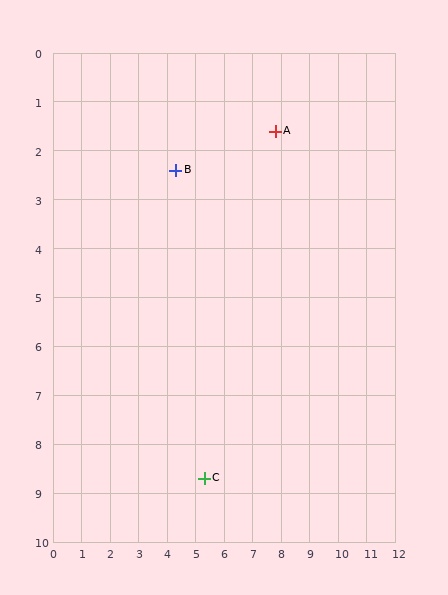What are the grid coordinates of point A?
Point A is at approximately (7.8, 1.6).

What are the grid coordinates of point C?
Point C is at approximately (5.3, 8.7).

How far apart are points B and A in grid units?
Points B and A are about 3.6 grid units apart.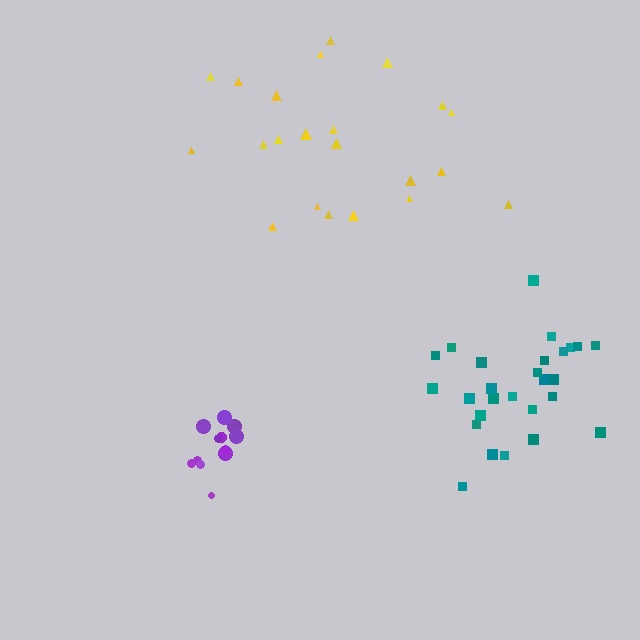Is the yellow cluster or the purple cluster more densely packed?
Purple.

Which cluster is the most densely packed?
Purple.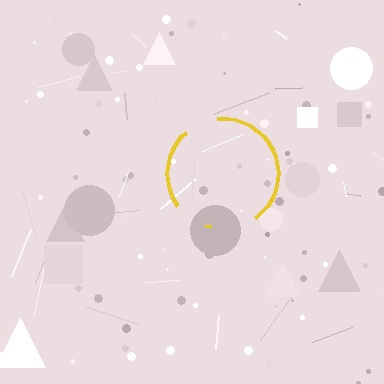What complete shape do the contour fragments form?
The contour fragments form a circle.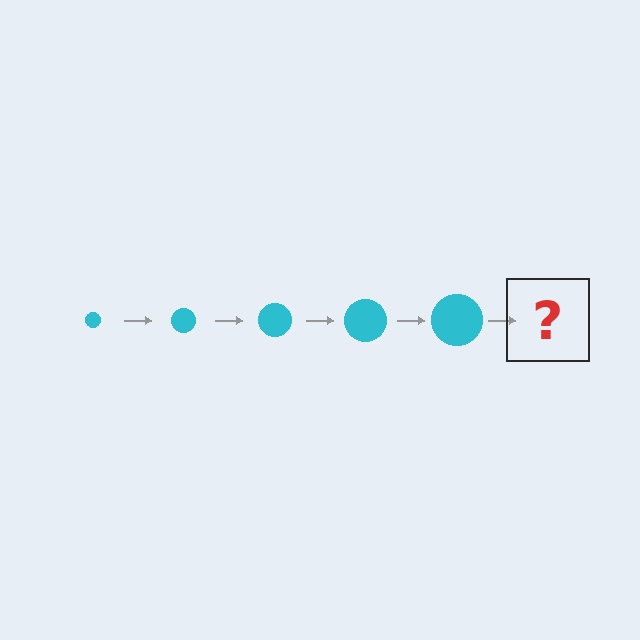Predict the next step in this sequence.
The next step is a cyan circle, larger than the previous one.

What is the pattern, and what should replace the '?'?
The pattern is that the circle gets progressively larger each step. The '?' should be a cyan circle, larger than the previous one.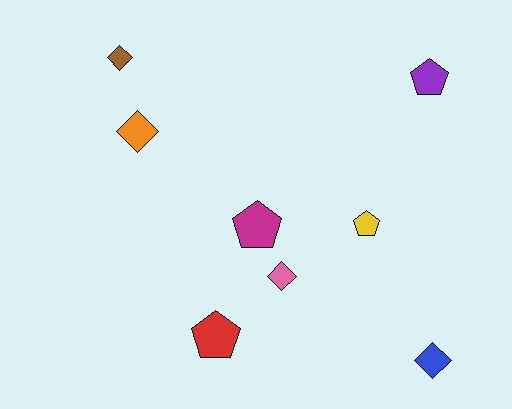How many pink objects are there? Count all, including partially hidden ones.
There is 1 pink object.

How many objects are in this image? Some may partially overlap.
There are 8 objects.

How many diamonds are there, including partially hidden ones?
There are 4 diamonds.